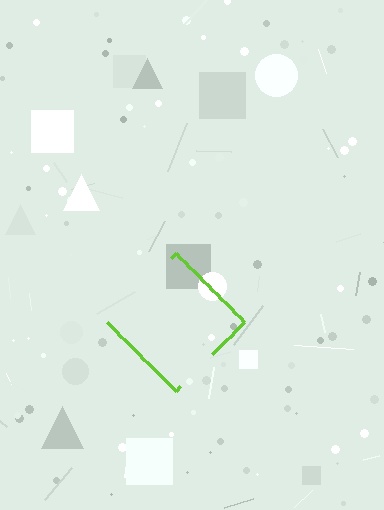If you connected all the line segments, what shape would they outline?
They would outline a diamond.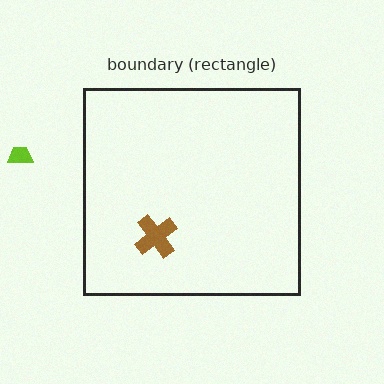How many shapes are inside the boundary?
1 inside, 1 outside.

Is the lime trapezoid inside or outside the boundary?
Outside.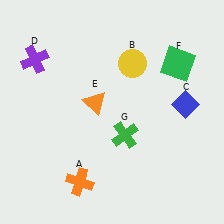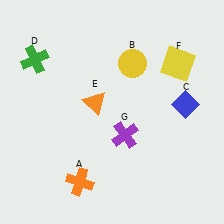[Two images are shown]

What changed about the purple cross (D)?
In Image 1, D is purple. In Image 2, it changed to green.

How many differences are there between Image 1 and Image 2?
There are 3 differences between the two images.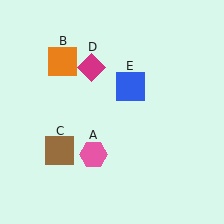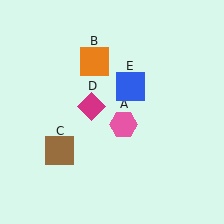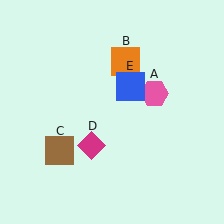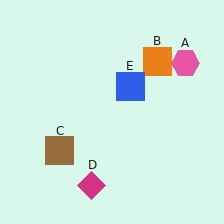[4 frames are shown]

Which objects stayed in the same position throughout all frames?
Brown square (object C) and blue square (object E) remained stationary.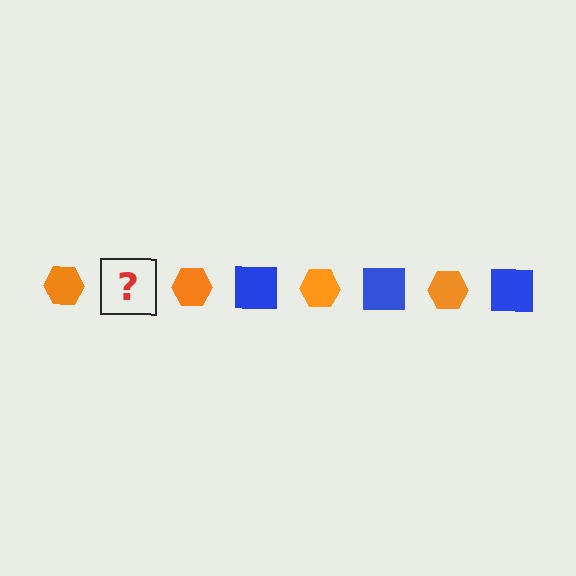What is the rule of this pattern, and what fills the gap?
The rule is that the pattern alternates between orange hexagon and blue square. The gap should be filled with a blue square.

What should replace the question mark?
The question mark should be replaced with a blue square.